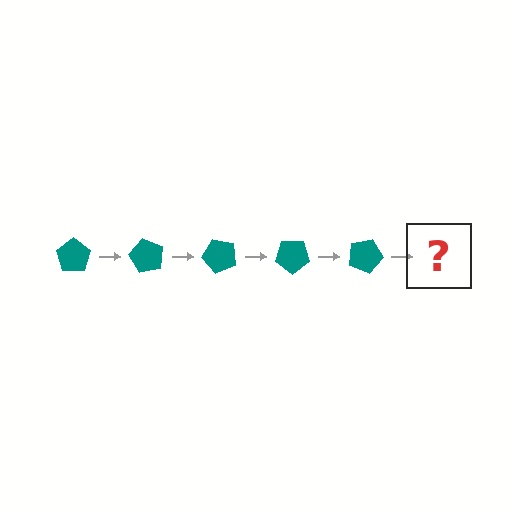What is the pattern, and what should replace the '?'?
The pattern is that the pentagon rotates 60 degrees each step. The '?' should be a teal pentagon rotated 300 degrees.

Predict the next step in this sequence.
The next step is a teal pentagon rotated 300 degrees.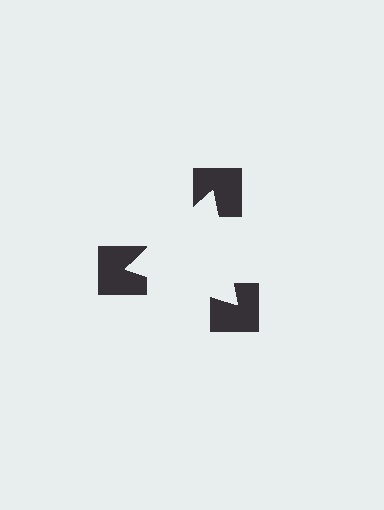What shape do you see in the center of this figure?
An illusory triangle — its edges are inferred from the aligned wedge cuts in the notched squares, not physically drawn.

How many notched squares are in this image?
There are 3 — one at each vertex of the illusory triangle.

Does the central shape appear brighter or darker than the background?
It typically appears slightly brighter than the background, even though no actual brightness change is drawn.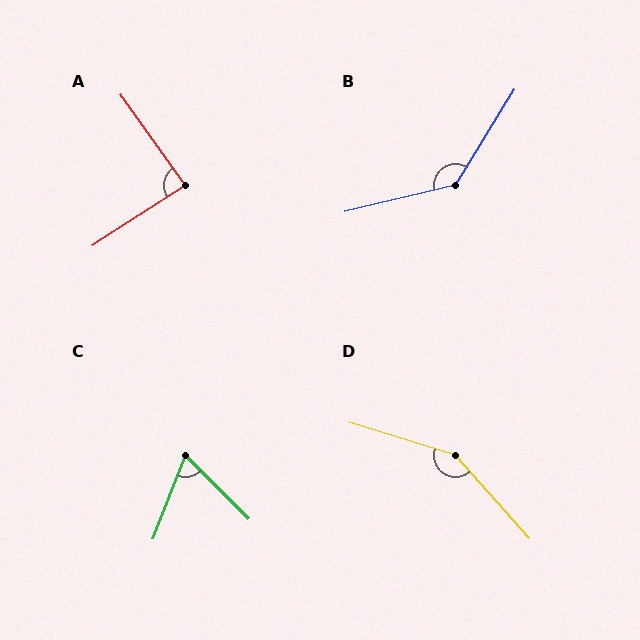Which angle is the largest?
D, at approximately 149 degrees.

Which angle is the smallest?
C, at approximately 67 degrees.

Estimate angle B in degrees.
Approximately 135 degrees.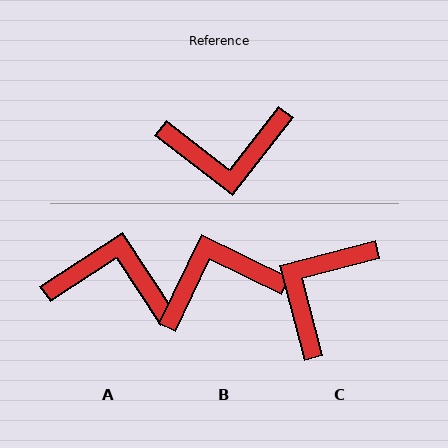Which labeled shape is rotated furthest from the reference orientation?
B, about 168 degrees away.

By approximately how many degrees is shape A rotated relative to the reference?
Approximately 161 degrees counter-clockwise.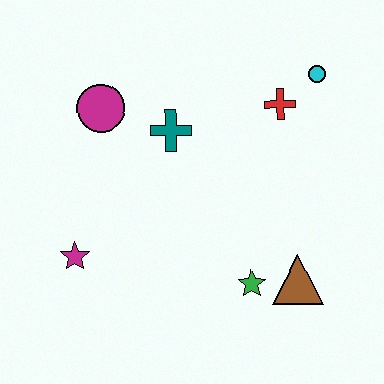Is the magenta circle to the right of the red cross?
No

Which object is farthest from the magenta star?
The cyan circle is farthest from the magenta star.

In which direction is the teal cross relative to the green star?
The teal cross is above the green star.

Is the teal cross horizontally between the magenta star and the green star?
Yes